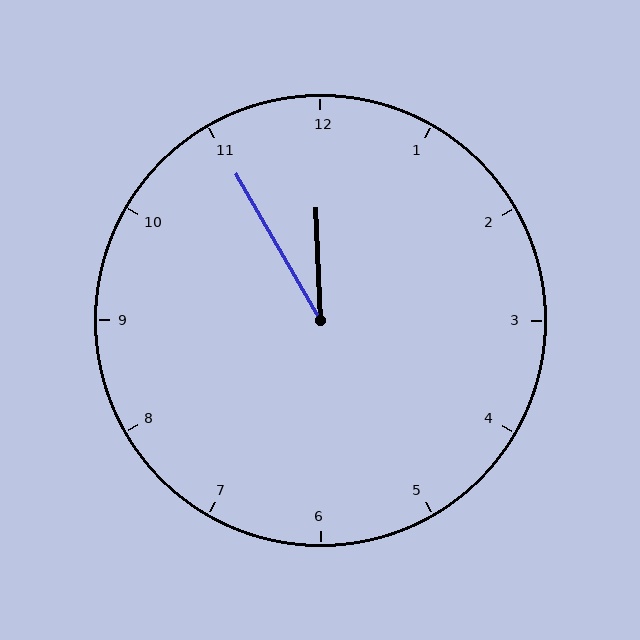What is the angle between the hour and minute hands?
Approximately 28 degrees.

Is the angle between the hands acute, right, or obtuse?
It is acute.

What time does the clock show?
11:55.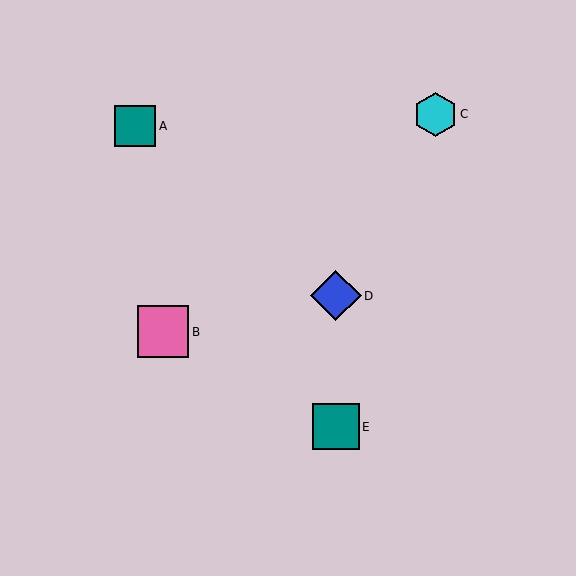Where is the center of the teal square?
The center of the teal square is at (336, 427).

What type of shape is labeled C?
Shape C is a cyan hexagon.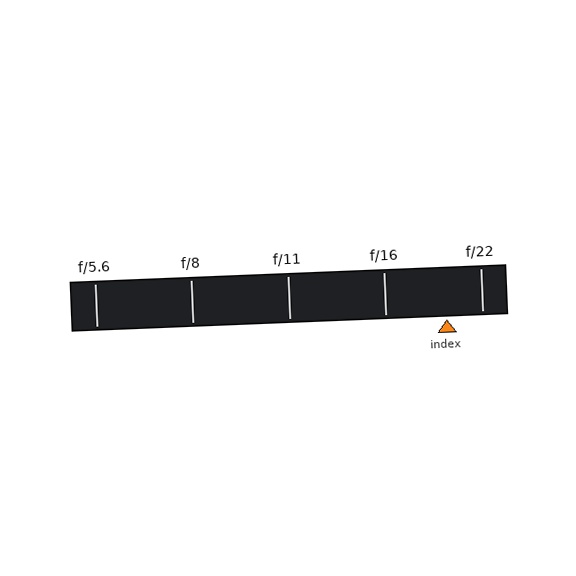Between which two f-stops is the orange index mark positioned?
The index mark is between f/16 and f/22.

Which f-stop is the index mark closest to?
The index mark is closest to f/22.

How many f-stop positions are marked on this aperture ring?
There are 5 f-stop positions marked.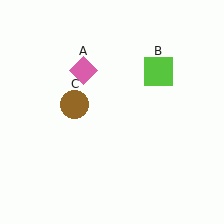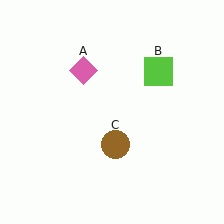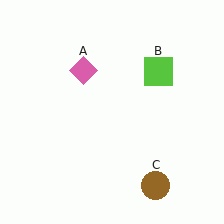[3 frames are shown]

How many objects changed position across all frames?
1 object changed position: brown circle (object C).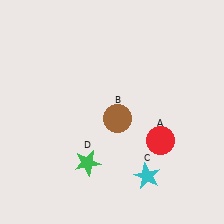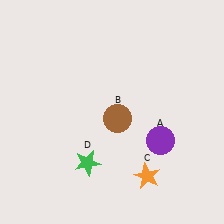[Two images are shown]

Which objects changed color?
A changed from red to purple. C changed from cyan to orange.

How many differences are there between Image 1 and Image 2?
There are 2 differences between the two images.